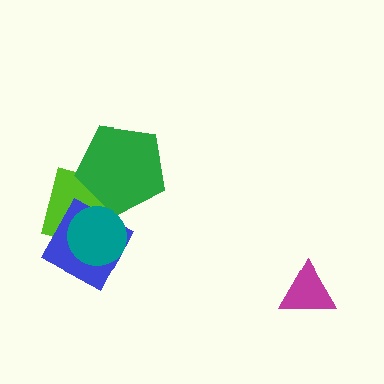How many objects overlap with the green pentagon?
2 objects overlap with the green pentagon.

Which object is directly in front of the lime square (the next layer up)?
The blue diamond is directly in front of the lime square.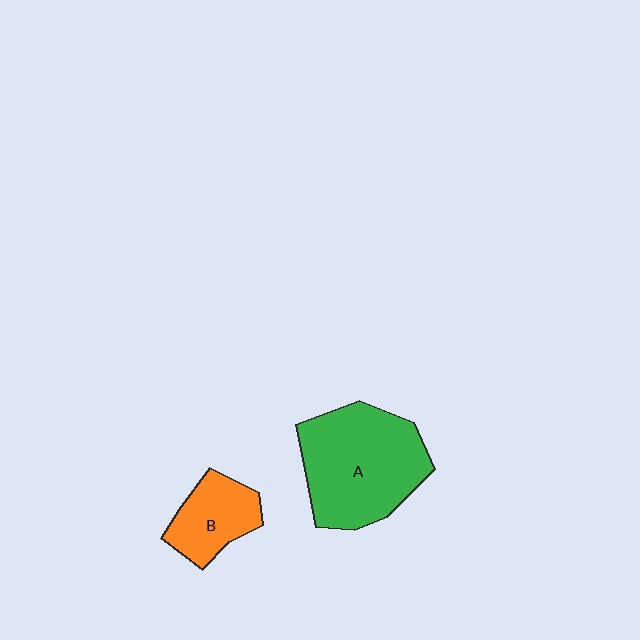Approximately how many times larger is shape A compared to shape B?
Approximately 2.2 times.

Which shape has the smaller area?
Shape B (orange).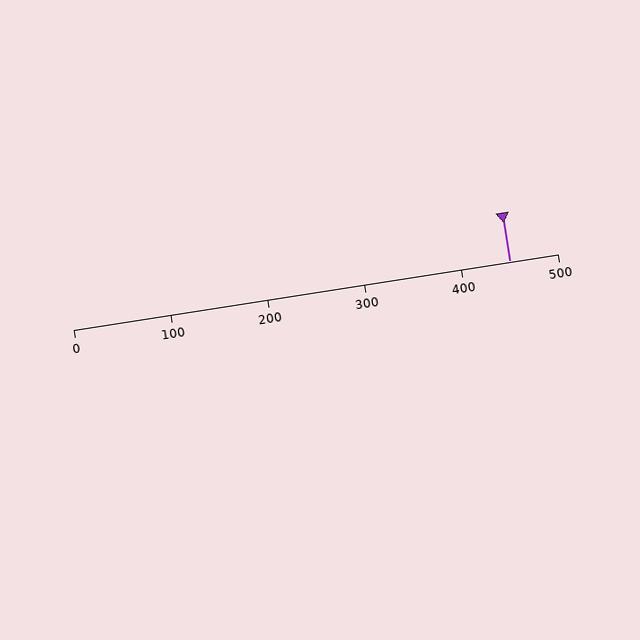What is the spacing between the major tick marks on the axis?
The major ticks are spaced 100 apart.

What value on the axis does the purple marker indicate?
The marker indicates approximately 450.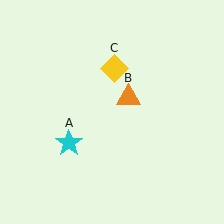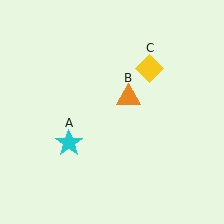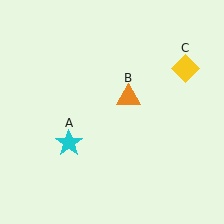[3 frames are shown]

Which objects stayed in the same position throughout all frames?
Cyan star (object A) and orange triangle (object B) remained stationary.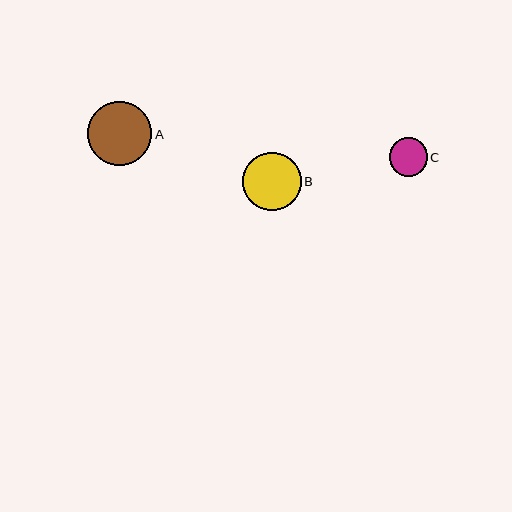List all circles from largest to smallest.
From largest to smallest: A, B, C.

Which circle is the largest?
Circle A is the largest with a size of approximately 64 pixels.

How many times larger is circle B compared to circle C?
Circle B is approximately 1.5 times the size of circle C.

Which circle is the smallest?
Circle C is the smallest with a size of approximately 38 pixels.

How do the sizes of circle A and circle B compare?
Circle A and circle B are approximately the same size.